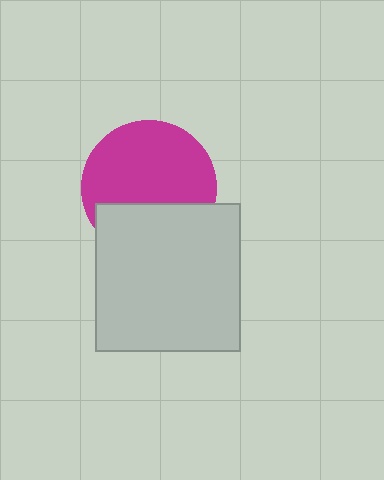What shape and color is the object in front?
The object in front is a light gray rectangle.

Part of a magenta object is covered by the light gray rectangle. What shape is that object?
It is a circle.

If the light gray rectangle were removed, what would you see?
You would see the complete magenta circle.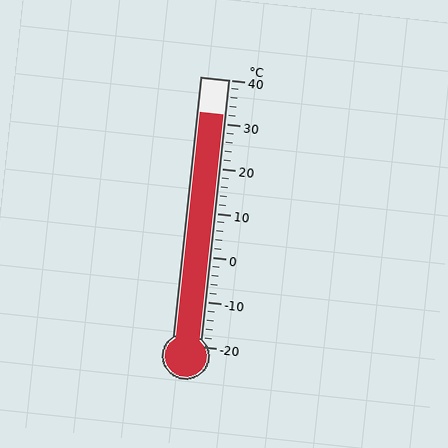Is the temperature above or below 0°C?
The temperature is above 0°C.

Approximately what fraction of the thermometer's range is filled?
The thermometer is filled to approximately 85% of its range.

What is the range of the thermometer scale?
The thermometer scale ranges from -20°C to 40°C.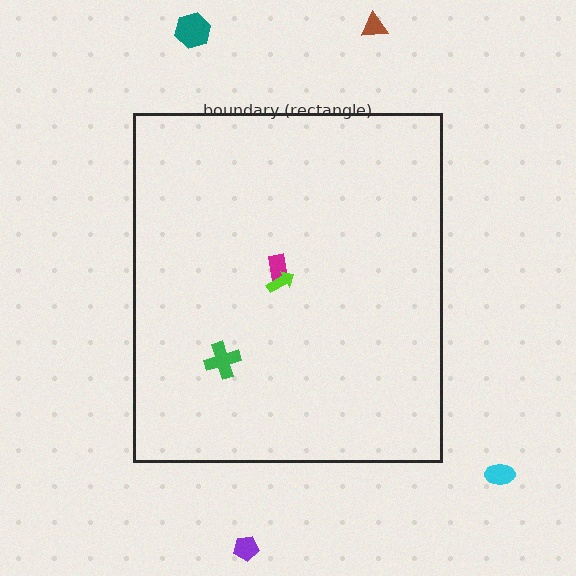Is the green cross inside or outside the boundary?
Inside.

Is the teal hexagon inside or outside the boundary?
Outside.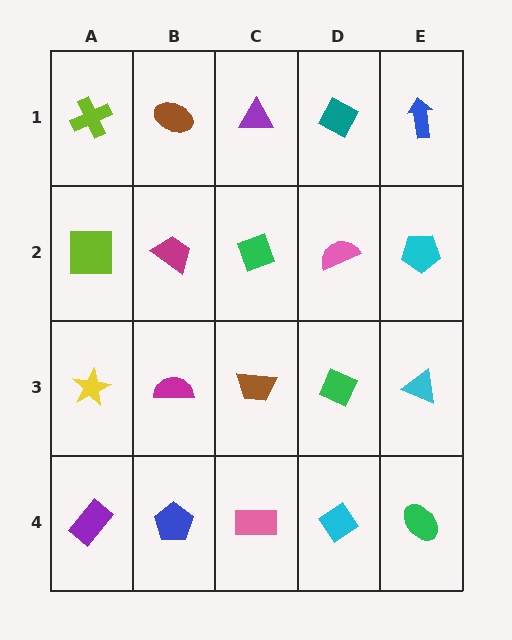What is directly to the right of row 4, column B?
A pink rectangle.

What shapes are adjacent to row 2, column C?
A purple triangle (row 1, column C), a brown trapezoid (row 3, column C), a magenta trapezoid (row 2, column B), a pink semicircle (row 2, column D).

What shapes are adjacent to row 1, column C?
A green diamond (row 2, column C), a brown ellipse (row 1, column B), a teal diamond (row 1, column D).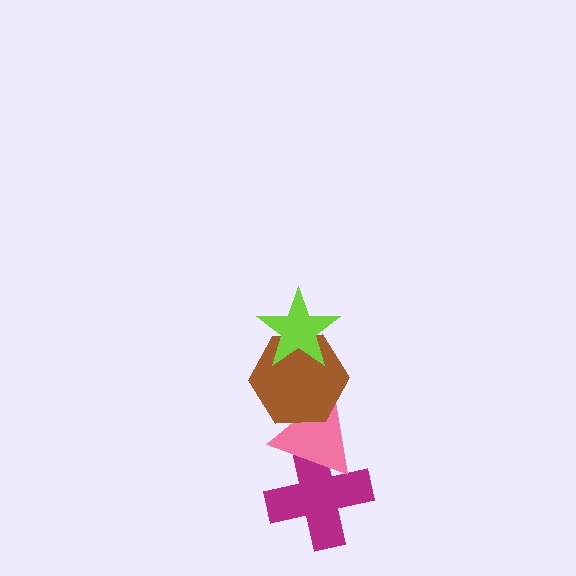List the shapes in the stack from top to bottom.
From top to bottom: the lime star, the brown hexagon, the pink triangle, the magenta cross.